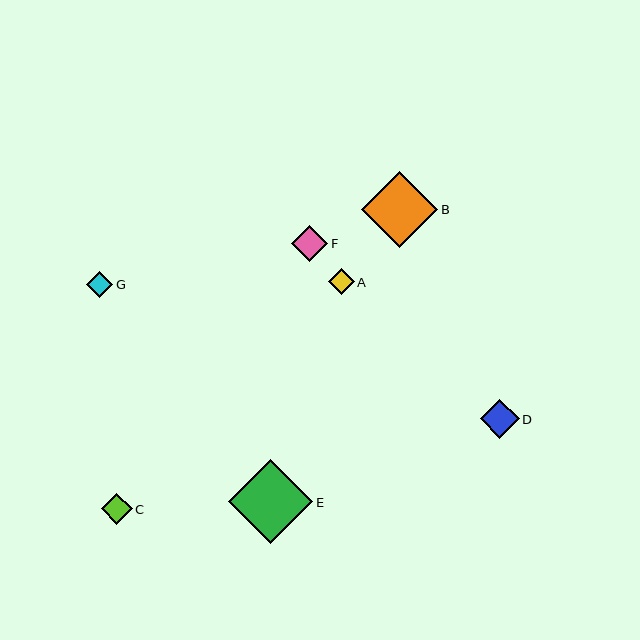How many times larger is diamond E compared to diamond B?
Diamond E is approximately 1.1 times the size of diamond B.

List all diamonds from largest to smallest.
From largest to smallest: E, B, D, F, C, G, A.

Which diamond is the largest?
Diamond E is the largest with a size of approximately 85 pixels.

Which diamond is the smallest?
Diamond A is the smallest with a size of approximately 26 pixels.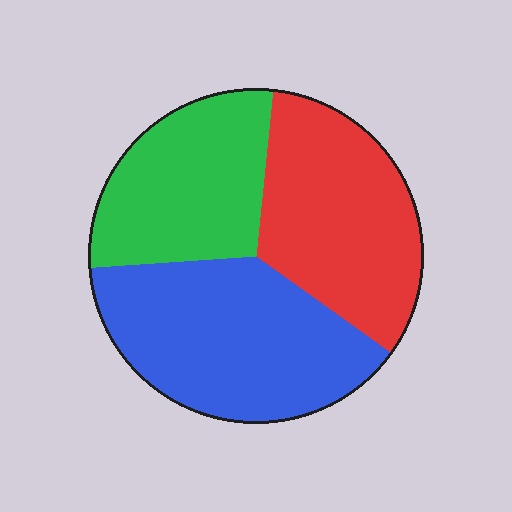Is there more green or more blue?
Blue.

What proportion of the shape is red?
Red covers roughly 35% of the shape.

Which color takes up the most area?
Blue, at roughly 40%.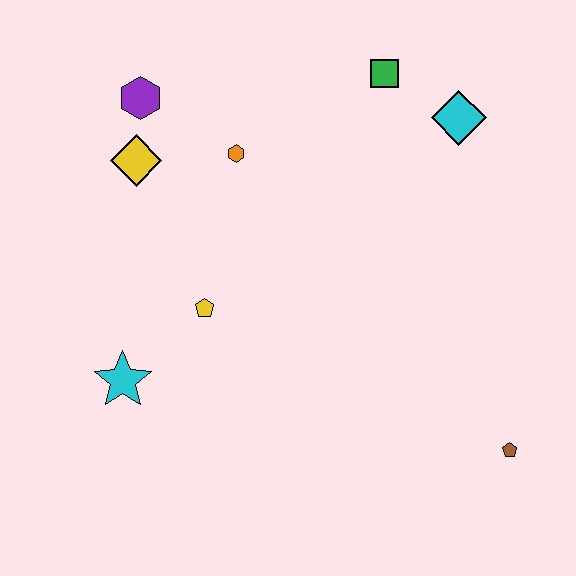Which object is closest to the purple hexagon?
The yellow diamond is closest to the purple hexagon.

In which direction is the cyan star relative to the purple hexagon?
The cyan star is below the purple hexagon.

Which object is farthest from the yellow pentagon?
The brown pentagon is farthest from the yellow pentagon.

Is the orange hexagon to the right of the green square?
No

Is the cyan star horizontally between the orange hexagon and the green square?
No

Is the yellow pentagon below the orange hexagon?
Yes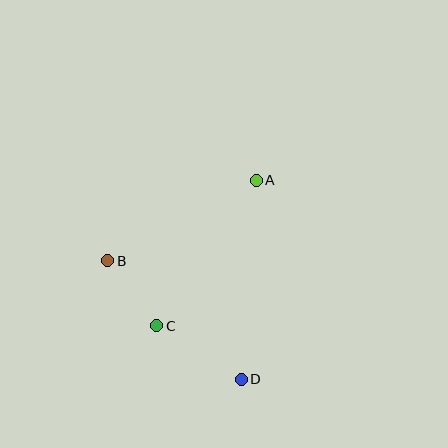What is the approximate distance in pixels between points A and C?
The distance between A and C is approximately 176 pixels.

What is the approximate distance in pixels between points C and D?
The distance between C and D is approximately 100 pixels.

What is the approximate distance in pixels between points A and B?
The distance between A and B is approximately 169 pixels.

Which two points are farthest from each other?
Points A and D are farthest from each other.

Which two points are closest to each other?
Points B and C are closest to each other.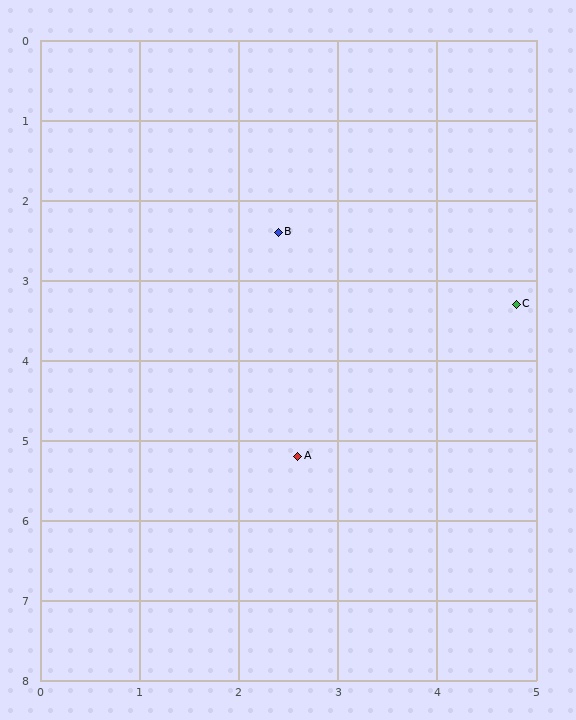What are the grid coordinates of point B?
Point B is at approximately (2.4, 2.4).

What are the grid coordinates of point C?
Point C is at approximately (4.8, 3.3).